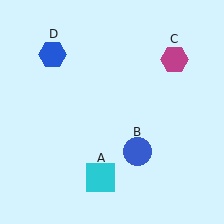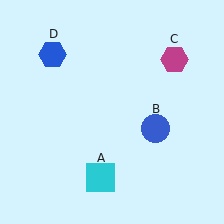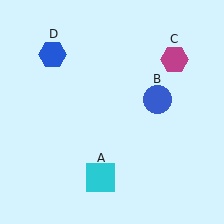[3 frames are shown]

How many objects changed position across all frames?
1 object changed position: blue circle (object B).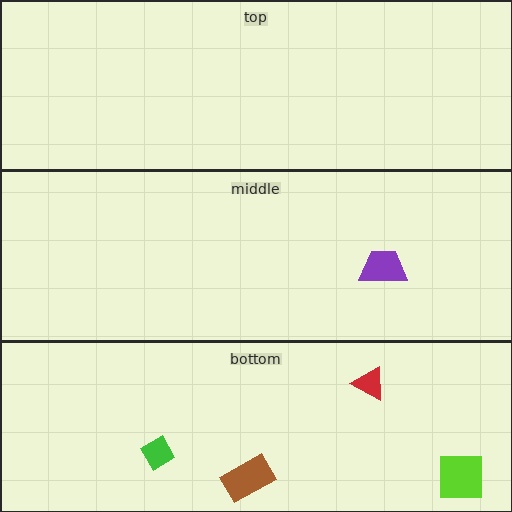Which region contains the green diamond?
The bottom region.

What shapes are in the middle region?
The purple trapezoid.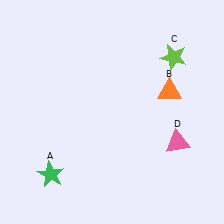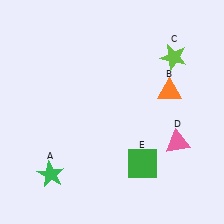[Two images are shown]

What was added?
A green square (E) was added in Image 2.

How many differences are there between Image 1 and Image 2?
There is 1 difference between the two images.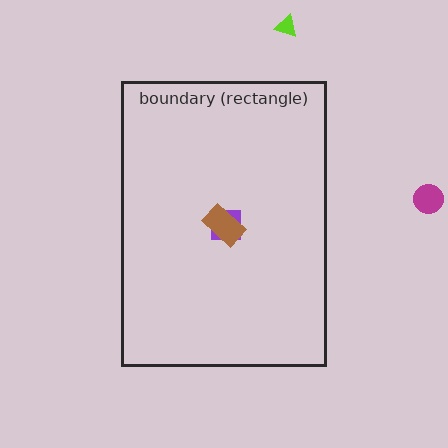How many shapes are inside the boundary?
2 inside, 2 outside.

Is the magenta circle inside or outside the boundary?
Outside.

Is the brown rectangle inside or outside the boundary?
Inside.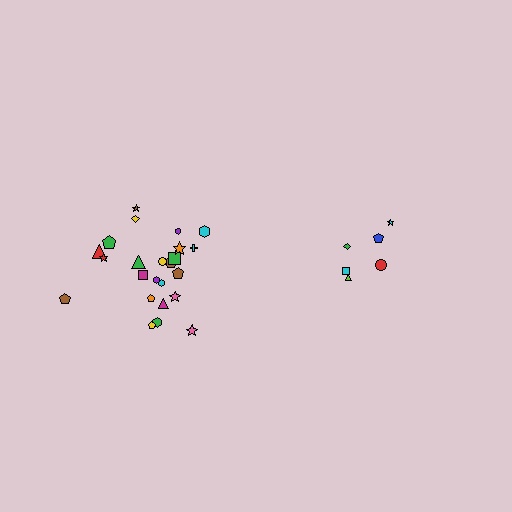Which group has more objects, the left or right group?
The left group.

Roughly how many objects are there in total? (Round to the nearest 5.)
Roughly 30 objects in total.